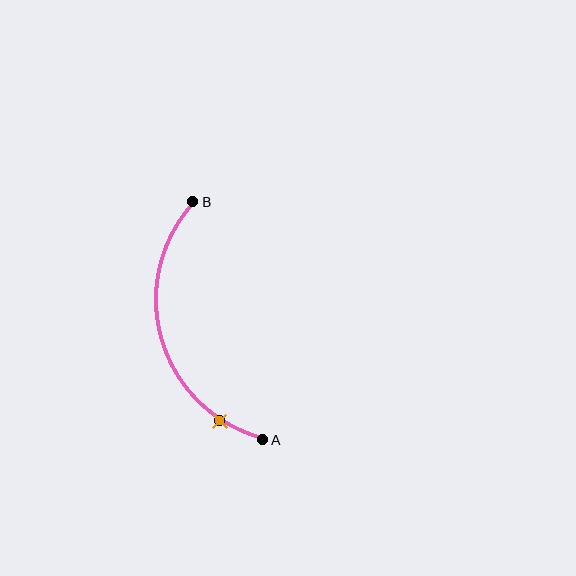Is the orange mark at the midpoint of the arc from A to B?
No. The orange mark lies on the arc but is closer to endpoint A. The arc midpoint would be at the point on the curve equidistant along the arc from both A and B.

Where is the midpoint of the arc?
The arc midpoint is the point on the curve farthest from the straight line joining A and B. It sits to the left of that line.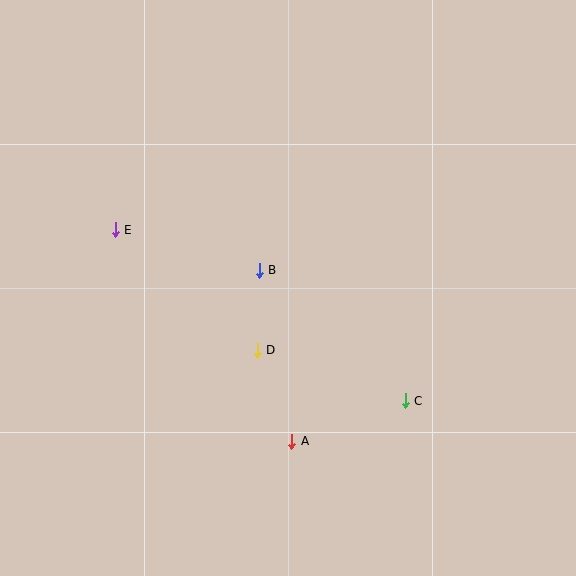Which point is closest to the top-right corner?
Point B is closest to the top-right corner.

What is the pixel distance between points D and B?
The distance between D and B is 80 pixels.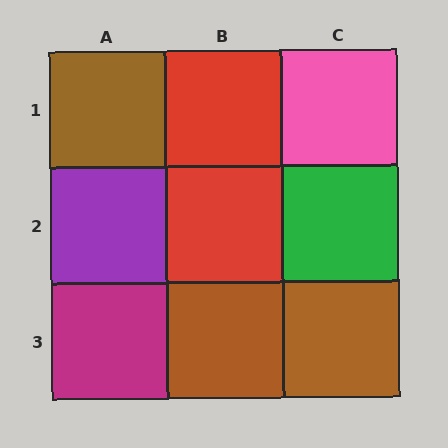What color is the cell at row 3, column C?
Brown.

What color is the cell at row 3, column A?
Magenta.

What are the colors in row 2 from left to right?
Purple, red, green.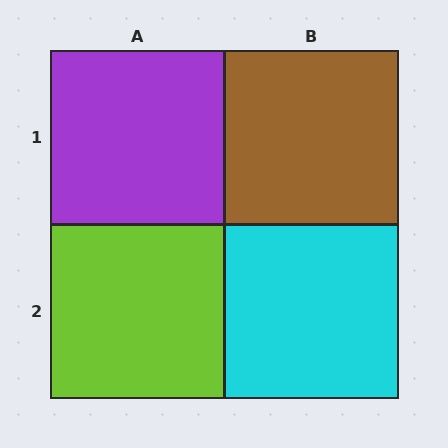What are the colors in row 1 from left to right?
Purple, brown.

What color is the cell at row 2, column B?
Cyan.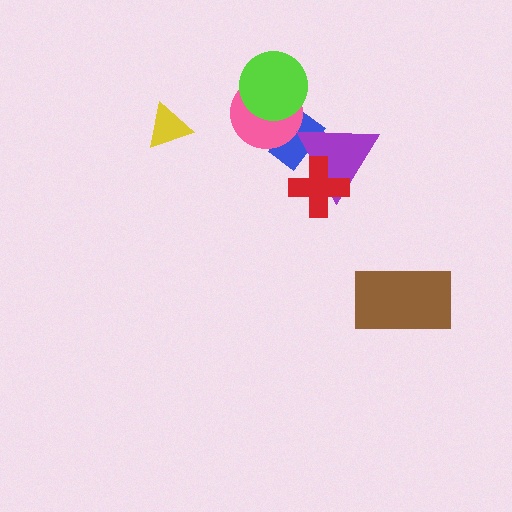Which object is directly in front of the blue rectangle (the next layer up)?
The pink circle is directly in front of the blue rectangle.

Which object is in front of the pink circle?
The lime circle is in front of the pink circle.